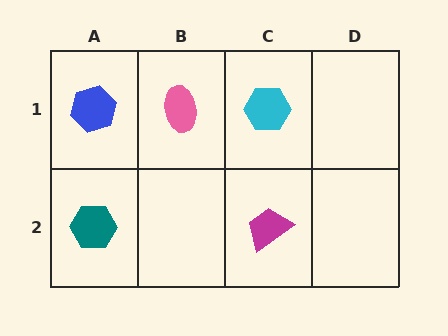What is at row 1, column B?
A pink ellipse.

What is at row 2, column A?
A teal hexagon.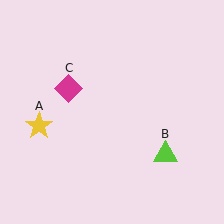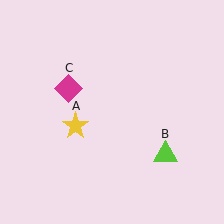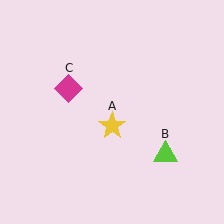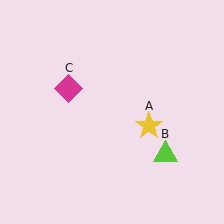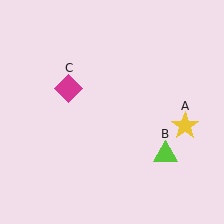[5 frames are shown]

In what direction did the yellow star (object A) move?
The yellow star (object A) moved right.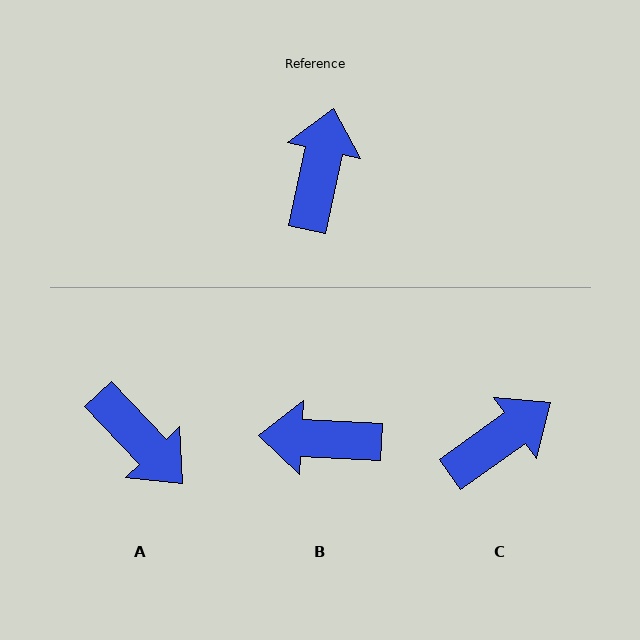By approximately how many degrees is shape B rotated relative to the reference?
Approximately 100 degrees counter-clockwise.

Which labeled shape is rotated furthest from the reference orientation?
A, about 124 degrees away.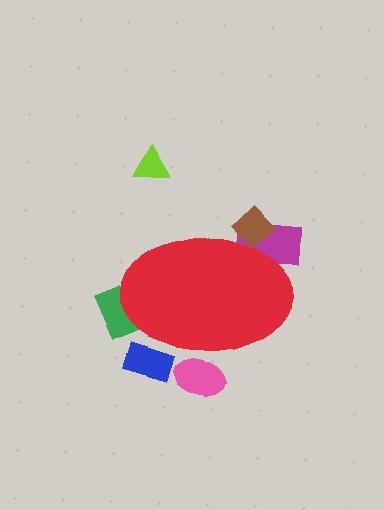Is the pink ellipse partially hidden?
Yes, the pink ellipse is partially hidden behind the red ellipse.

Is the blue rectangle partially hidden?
Yes, the blue rectangle is partially hidden behind the red ellipse.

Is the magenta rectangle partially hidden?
Yes, the magenta rectangle is partially hidden behind the red ellipse.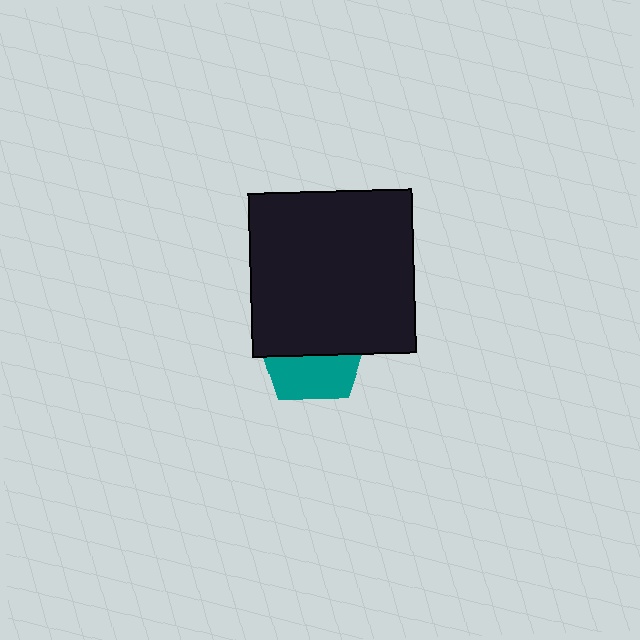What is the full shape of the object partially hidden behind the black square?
The partially hidden object is a teal pentagon.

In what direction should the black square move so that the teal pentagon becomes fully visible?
The black square should move up. That is the shortest direction to clear the overlap and leave the teal pentagon fully visible.